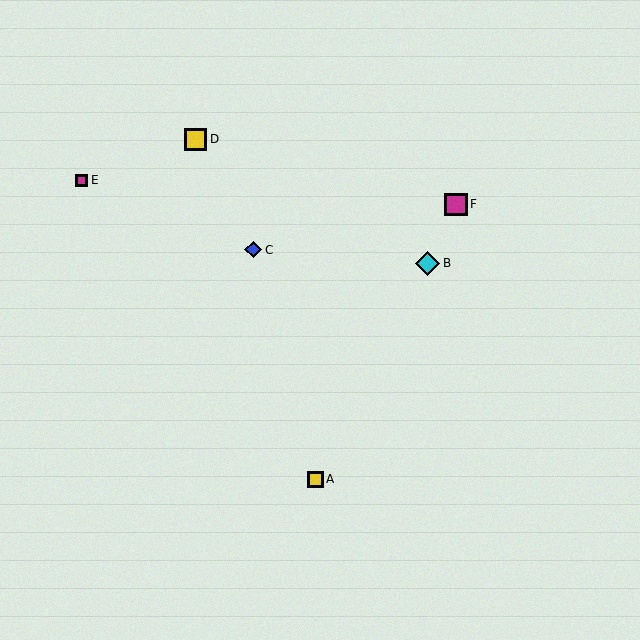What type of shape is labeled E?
Shape E is a magenta square.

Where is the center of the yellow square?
The center of the yellow square is at (315, 479).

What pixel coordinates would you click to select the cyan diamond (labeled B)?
Click at (428, 263) to select the cyan diamond B.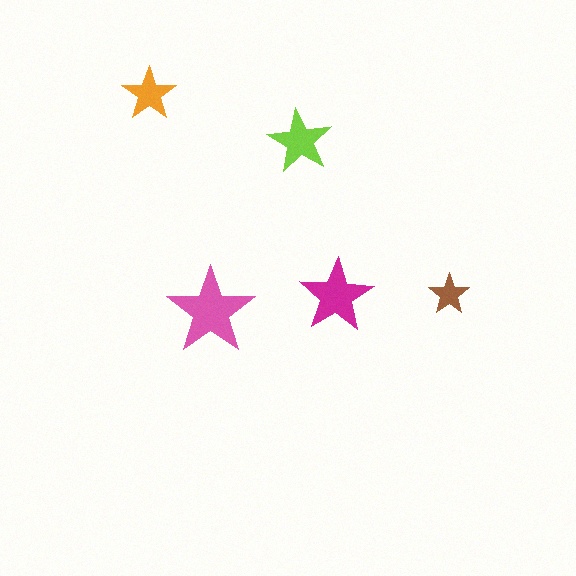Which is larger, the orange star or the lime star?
The lime one.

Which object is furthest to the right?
The brown star is rightmost.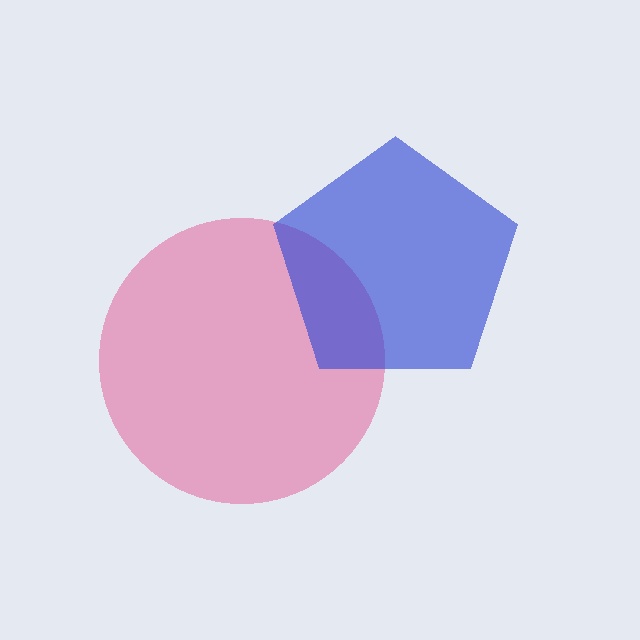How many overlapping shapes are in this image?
There are 2 overlapping shapes in the image.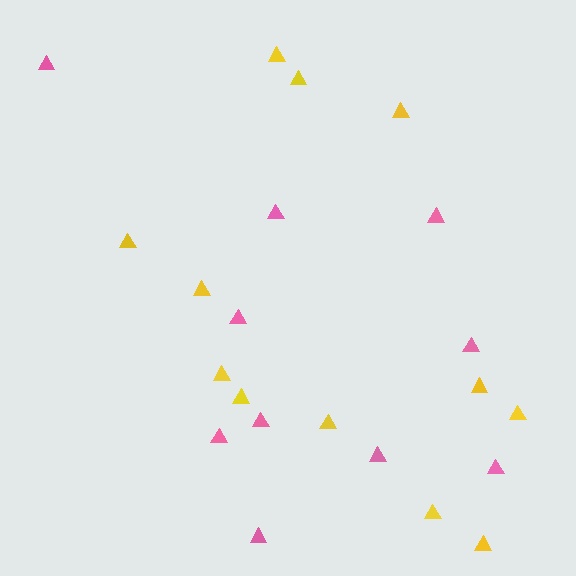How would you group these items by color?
There are 2 groups: one group of yellow triangles (12) and one group of pink triangles (10).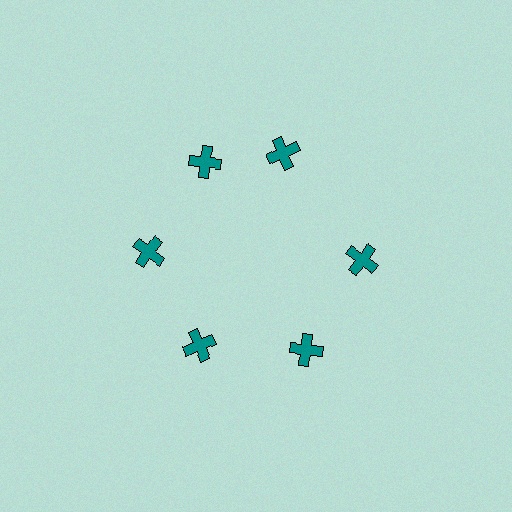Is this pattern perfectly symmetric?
No. The 6 teal crosses are arranged in a ring, but one element near the 1 o'clock position is rotated out of alignment along the ring, breaking the 6-fold rotational symmetry.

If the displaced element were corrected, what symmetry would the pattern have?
It would have 6-fold rotational symmetry — the pattern would map onto itself every 60 degrees.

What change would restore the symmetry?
The symmetry would be restored by rotating it back into even spacing with its neighbors so that all 6 crosses sit at equal angles and equal distance from the center.